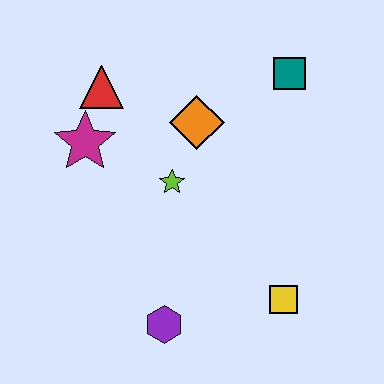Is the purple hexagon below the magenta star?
Yes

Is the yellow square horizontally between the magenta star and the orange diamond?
No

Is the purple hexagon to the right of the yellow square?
No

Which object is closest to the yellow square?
The purple hexagon is closest to the yellow square.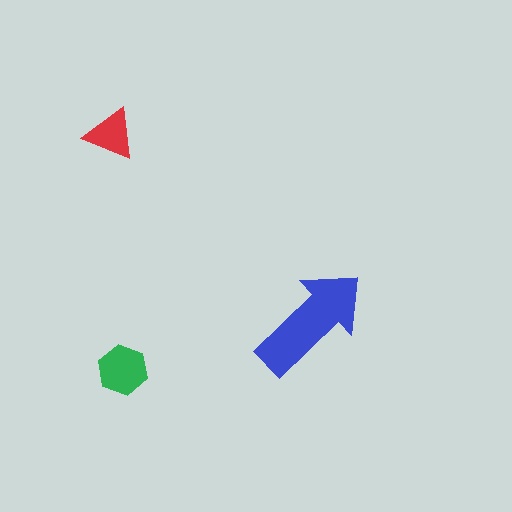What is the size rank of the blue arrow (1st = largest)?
1st.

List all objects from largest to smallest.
The blue arrow, the green hexagon, the red triangle.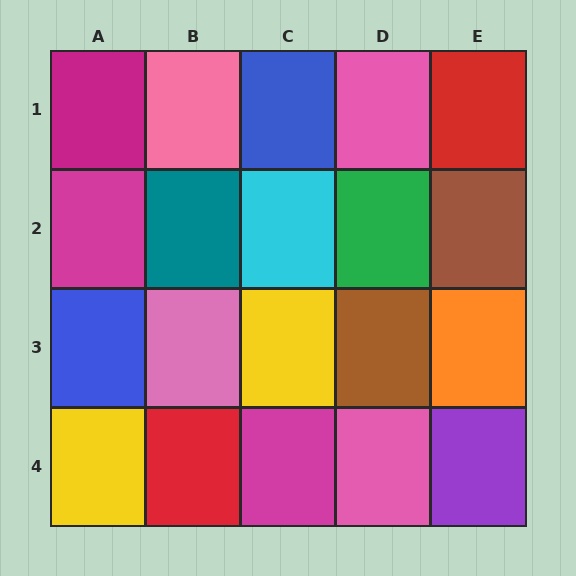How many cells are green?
1 cell is green.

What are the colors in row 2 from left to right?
Magenta, teal, cyan, green, brown.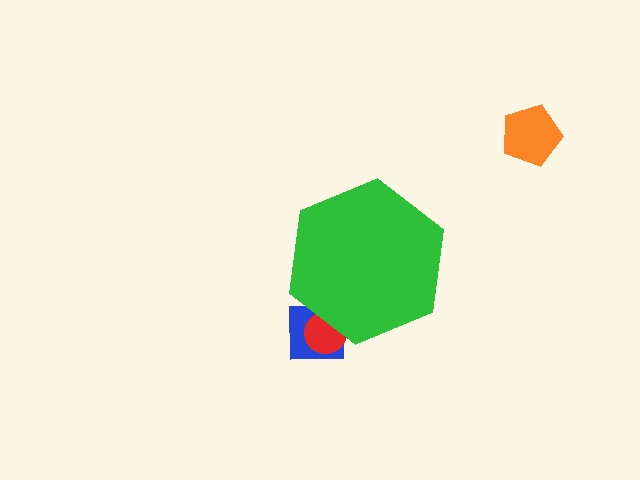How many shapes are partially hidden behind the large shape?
2 shapes are partially hidden.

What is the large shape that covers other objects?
A green hexagon.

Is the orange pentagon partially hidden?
No, the orange pentagon is fully visible.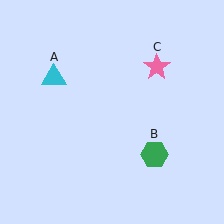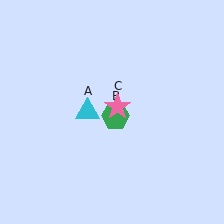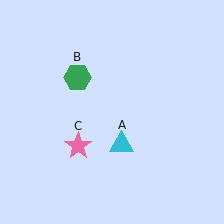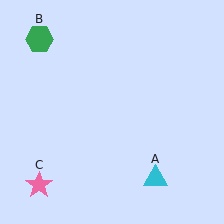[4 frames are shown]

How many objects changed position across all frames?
3 objects changed position: cyan triangle (object A), green hexagon (object B), pink star (object C).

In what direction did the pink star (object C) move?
The pink star (object C) moved down and to the left.